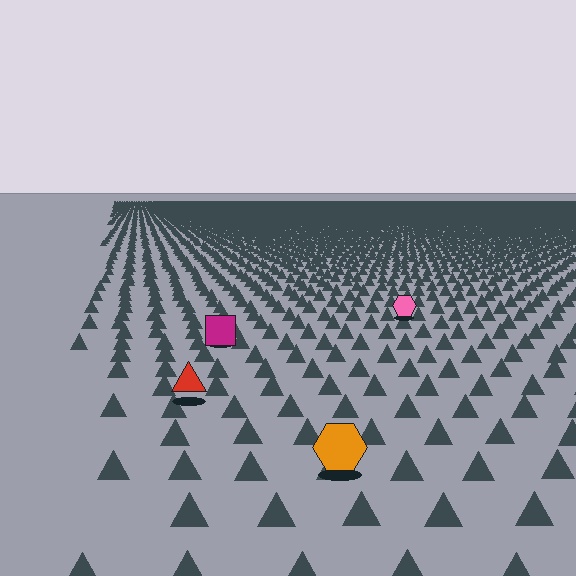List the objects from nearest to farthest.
From nearest to farthest: the orange hexagon, the red triangle, the magenta square, the pink hexagon.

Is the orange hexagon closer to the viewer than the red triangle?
Yes. The orange hexagon is closer — you can tell from the texture gradient: the ground texture is coarser near it.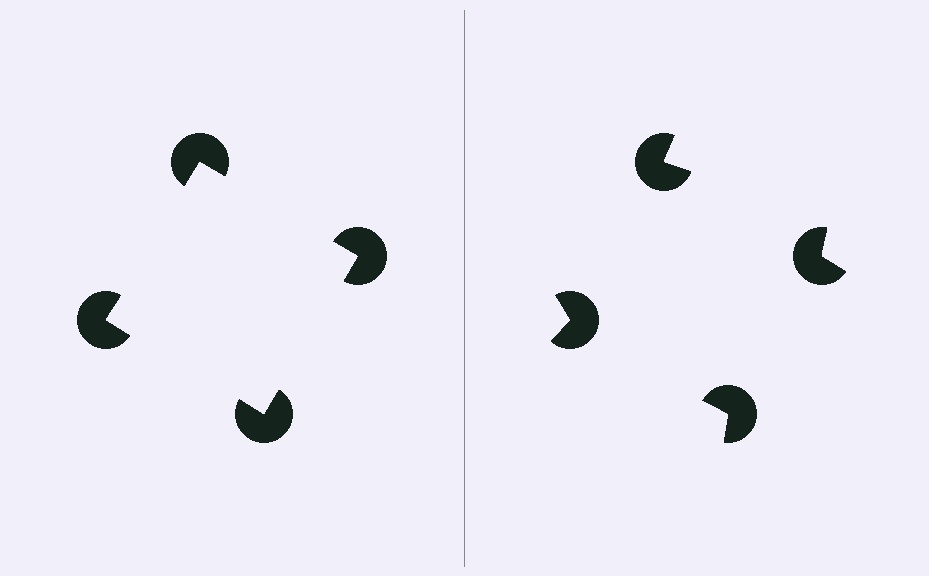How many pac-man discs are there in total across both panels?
8 — 4 on each side.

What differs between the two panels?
The pac-man discs are positioned identically on both sides; only the wedge orientations differ. On the left they align to a square; on the right they are misaligned.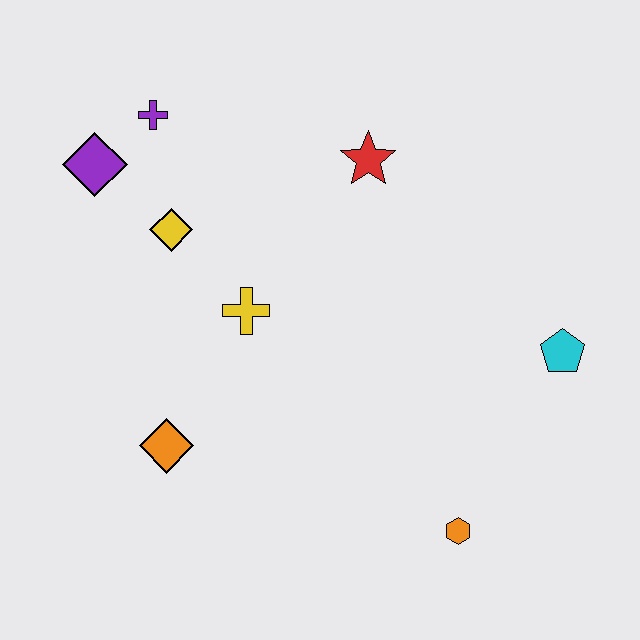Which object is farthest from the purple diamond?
The orange hexagon is farthest from the purple diamond.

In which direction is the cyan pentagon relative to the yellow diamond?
The cyan pentagon is to the right of the yellow diamond.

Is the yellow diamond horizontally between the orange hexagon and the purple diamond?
Yes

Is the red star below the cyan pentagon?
No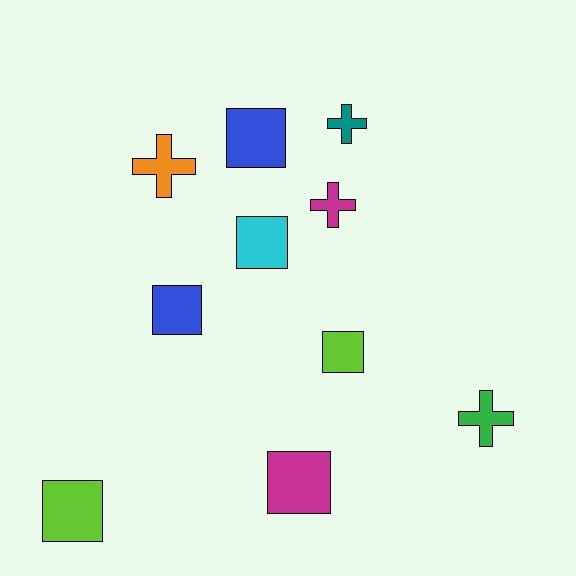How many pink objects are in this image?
There are no pink objects.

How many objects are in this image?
There are 10 objects.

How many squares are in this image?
There are 6 squares.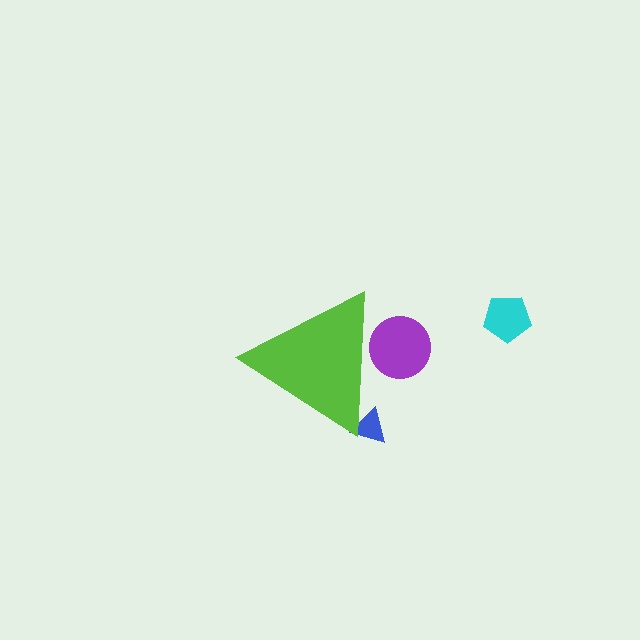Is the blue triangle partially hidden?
Yes, the blue triangle is partially hidden behind the lime triangle.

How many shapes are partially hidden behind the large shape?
2 shapes are partially hidden.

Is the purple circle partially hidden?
Yes, the purple circle is partially hidden behind the lime triangle.